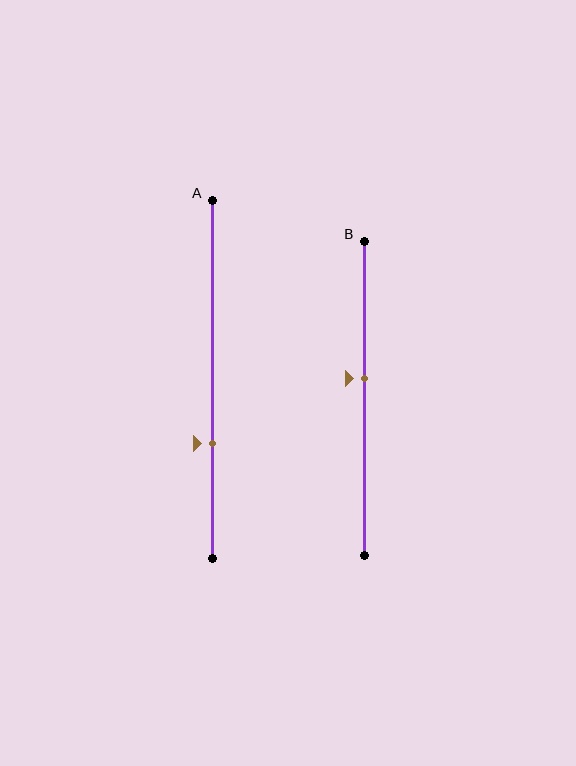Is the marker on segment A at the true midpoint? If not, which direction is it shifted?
No, the marker on segment A is shifted downward by about 18% of the segment length.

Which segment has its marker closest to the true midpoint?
Segment B has its marker closest to the true midpoint.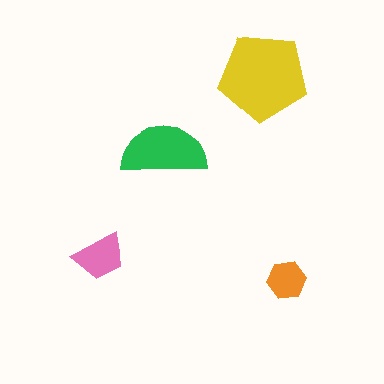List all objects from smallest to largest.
The orange hexagon, the pink trapezoid, the green semicircle, the yellow pentagon.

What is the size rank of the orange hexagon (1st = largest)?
4th.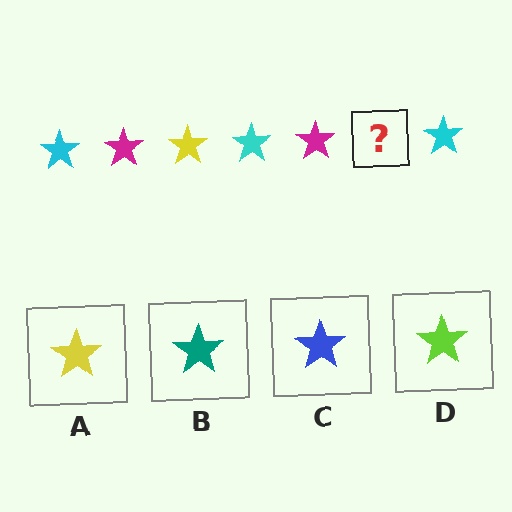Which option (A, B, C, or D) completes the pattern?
A.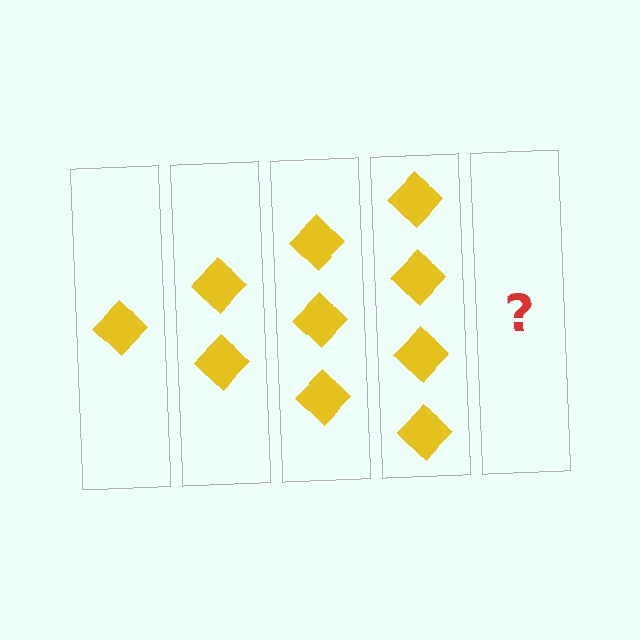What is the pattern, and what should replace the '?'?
The pattern is that each step adds one more diamond. The '?' should be 5 diamonds.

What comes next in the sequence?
The next element should be 5 diamonds.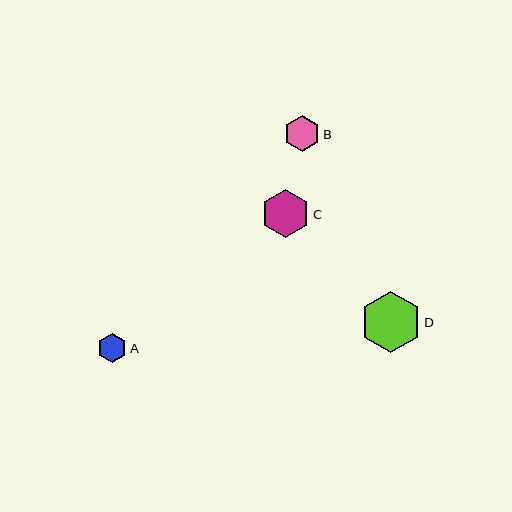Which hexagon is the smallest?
Hexagon A is the smallest with a size of approximately 29 pixels.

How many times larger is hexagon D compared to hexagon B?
Hexagon D is approximately 1.7 times the size of hexagon B.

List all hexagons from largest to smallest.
From largest to smallest: D, C, B, A.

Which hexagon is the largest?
Hexagon D is the largest with a size of approximately 61 pixels.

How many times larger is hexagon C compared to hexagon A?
Hexagon C is approximately 1.7 times the size of hexagon A.